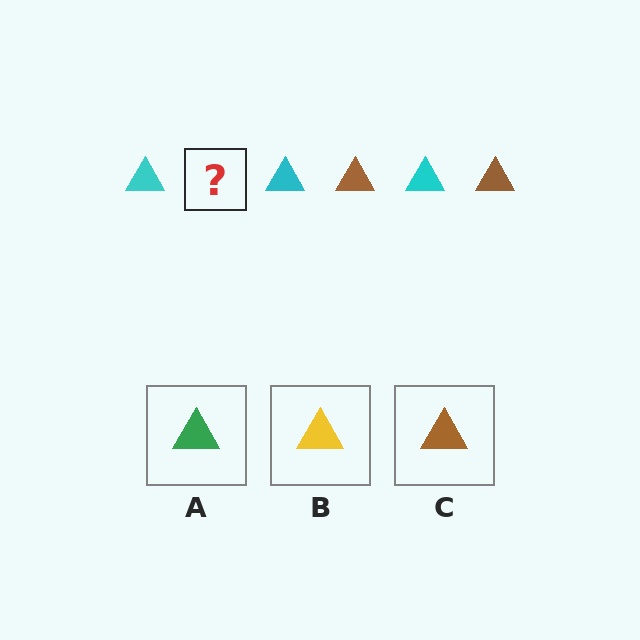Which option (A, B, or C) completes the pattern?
C.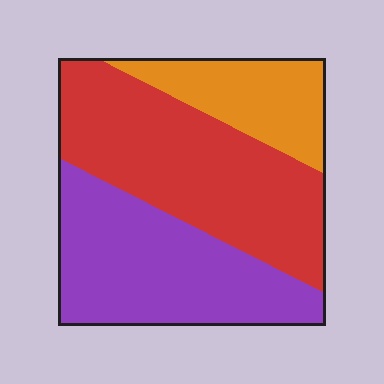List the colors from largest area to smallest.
From largest to smallest: red, purple, orange.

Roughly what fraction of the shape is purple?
Purple takes up between a quarter and a half of the shape.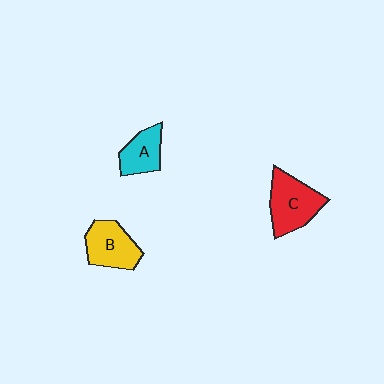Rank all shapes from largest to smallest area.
From largest to smallest: C (red), B (yellow), A (cyan).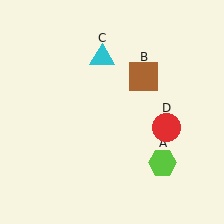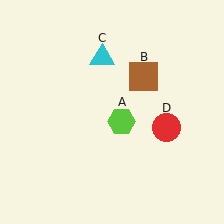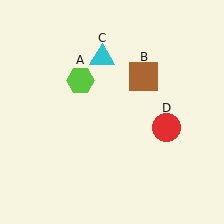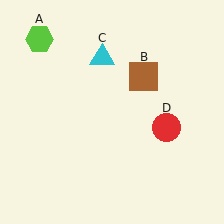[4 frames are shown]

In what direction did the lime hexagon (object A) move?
The lime hexagon (object A) moved up and to the left.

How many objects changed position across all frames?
1 object changed position: lime hexagon (object A).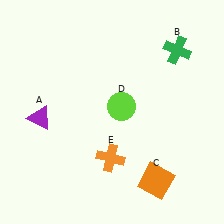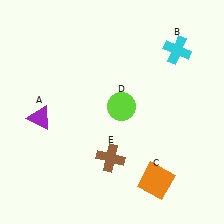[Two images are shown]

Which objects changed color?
B changed from green to cyan. E changed from orange to brown.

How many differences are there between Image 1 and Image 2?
There are 2 differences between the two images.